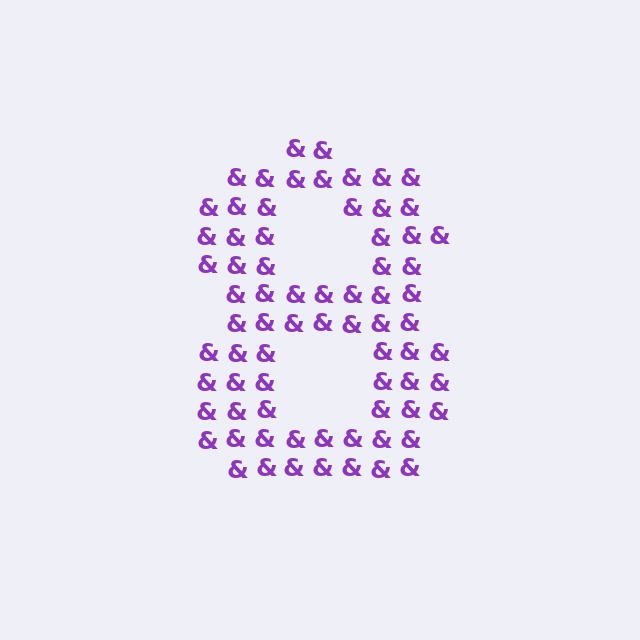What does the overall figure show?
The overall figure shows the digit 8.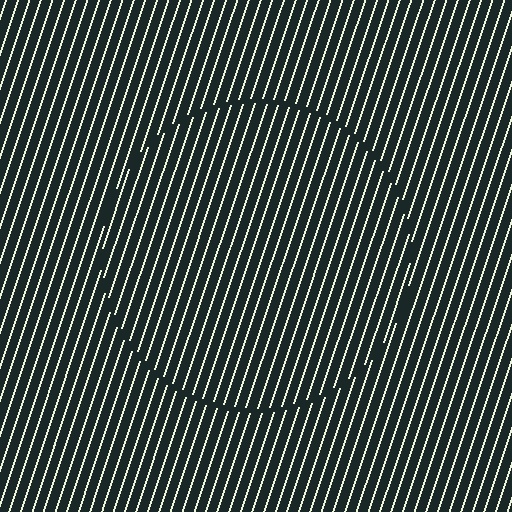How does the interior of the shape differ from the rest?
The interior of the shape contains the same grating, shifted by half a period — the contour is defined by the phase discontinuity where line-ends from the inner and outer gratings abut.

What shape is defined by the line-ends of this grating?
An illusory circle. The interior of the shape contains the same grating, shifted by half a period — the contour is defined by the phase discontinuity where line-ends from the inner and outer gratings abut.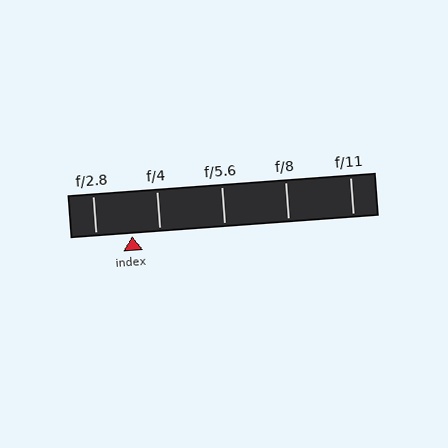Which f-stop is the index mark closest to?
The index mark is closest to f/4.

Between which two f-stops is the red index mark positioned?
The index mark is between f/2.8 and f/4.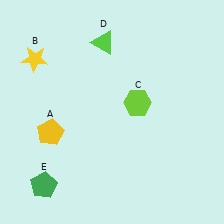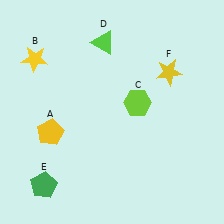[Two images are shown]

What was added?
A yellow star (F) was added in Image 2.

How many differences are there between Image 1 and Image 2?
There is 1 difference between the two images.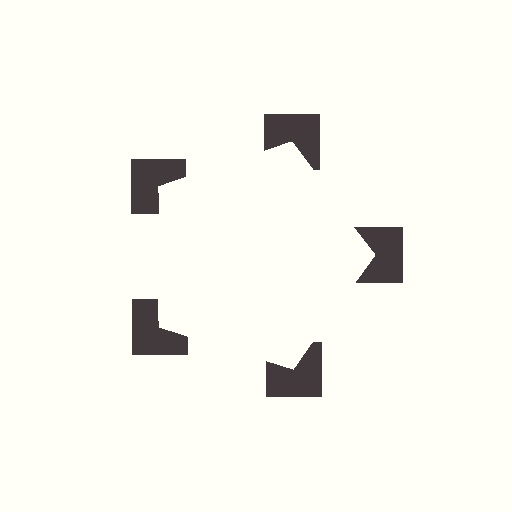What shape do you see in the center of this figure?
An illusory pentagon — its edges are inferred from the aligned wedge cuts in the notched squares, not physically drawn.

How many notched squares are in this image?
There are 5 — one at each vertex of the illusory pentagon.